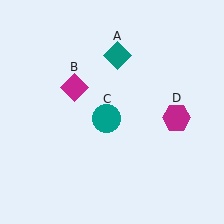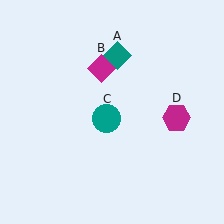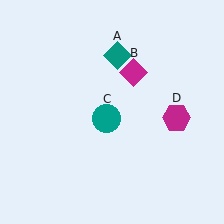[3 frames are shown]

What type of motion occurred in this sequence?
The magenta diamond (object B) rotated clockwise around the center of the scene.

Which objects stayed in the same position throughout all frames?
Teal diamond (object A) and teal circle (object C) and magenta hexagon (object D) remained stationary.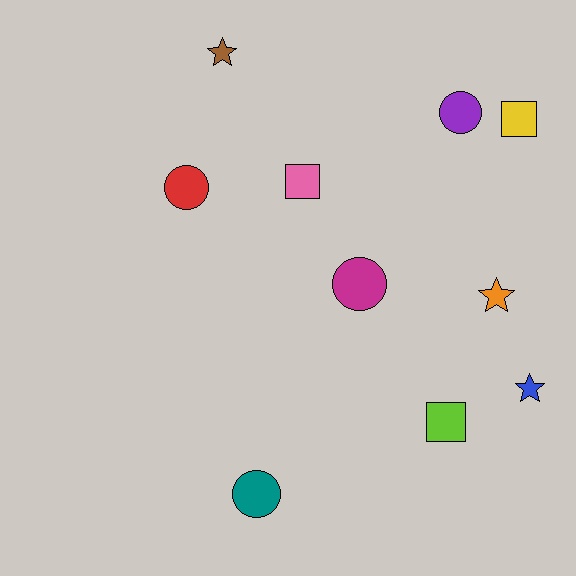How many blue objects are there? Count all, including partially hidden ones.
There is 1 blue object.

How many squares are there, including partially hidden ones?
There are 3 squares.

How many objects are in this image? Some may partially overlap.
There are 10 objects.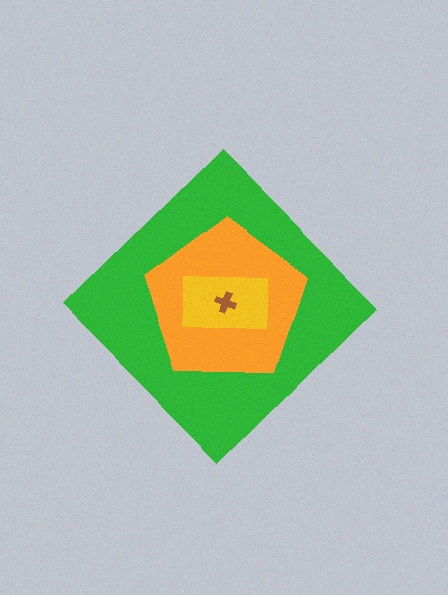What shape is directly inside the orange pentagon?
The yellow rectangle.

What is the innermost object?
The brown cross.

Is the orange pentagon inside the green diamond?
Yes.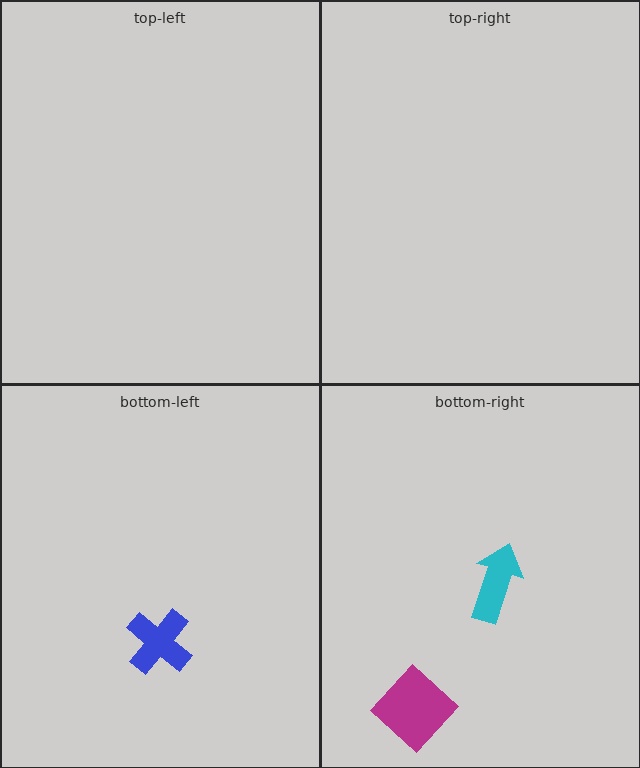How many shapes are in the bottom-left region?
1.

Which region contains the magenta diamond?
The bottom-right region.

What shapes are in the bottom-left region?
The blue cross.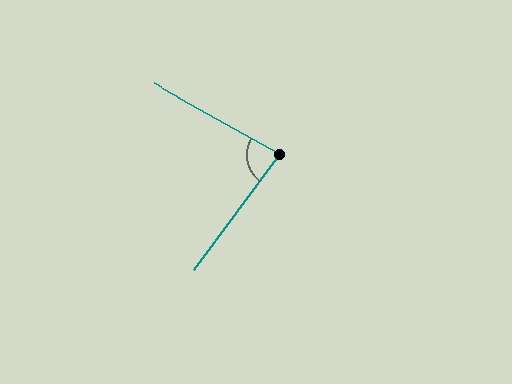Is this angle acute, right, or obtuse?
It is acute.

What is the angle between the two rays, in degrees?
Approximately 83 degrees.